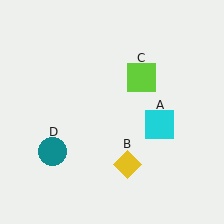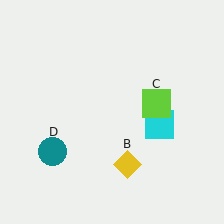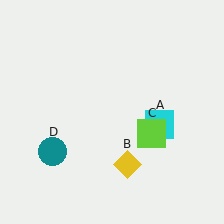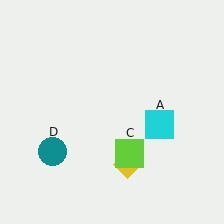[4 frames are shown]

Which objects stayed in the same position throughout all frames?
Cyan square (object A) and yellow diamond (object B) and teal circle (object D) remained stationary.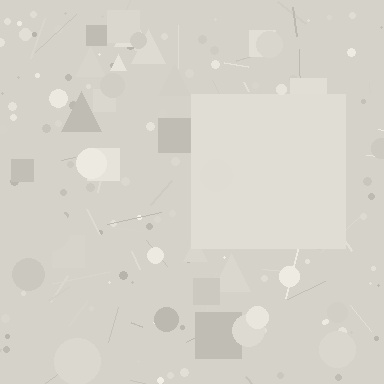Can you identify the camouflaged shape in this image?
The camouflaged shape is a square.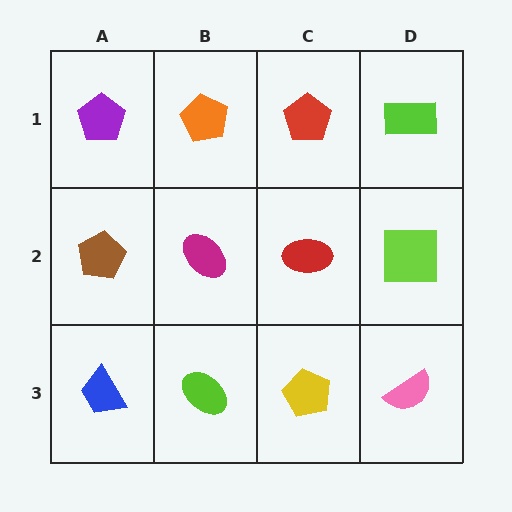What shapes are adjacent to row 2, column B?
An orange pentagon (row 1, column B), a lime ellipse (row 3, column B), a brown pentagon (row 2, column A), a red ellipse (row 2, column C).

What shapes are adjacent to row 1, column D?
A lime square (row 2, column D), a red pentagon (row 1, column C).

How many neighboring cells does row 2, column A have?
3.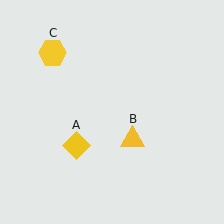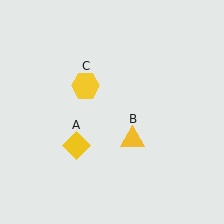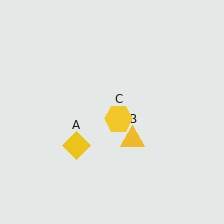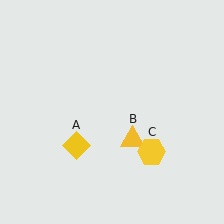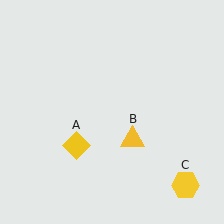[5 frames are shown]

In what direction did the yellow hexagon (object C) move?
The yellow hexagon (object C) moved down and to the right.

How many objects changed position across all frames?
1 object changed position: yellow hexagon (object C).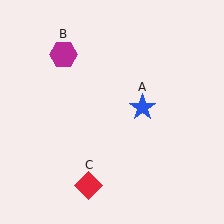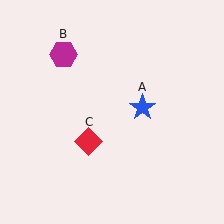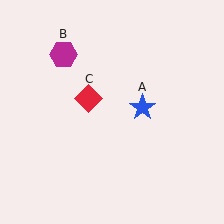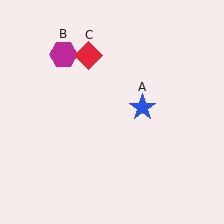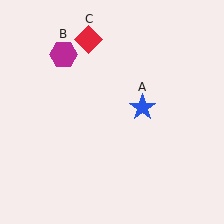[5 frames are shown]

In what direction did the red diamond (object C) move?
The red diamond (object C) moved up.